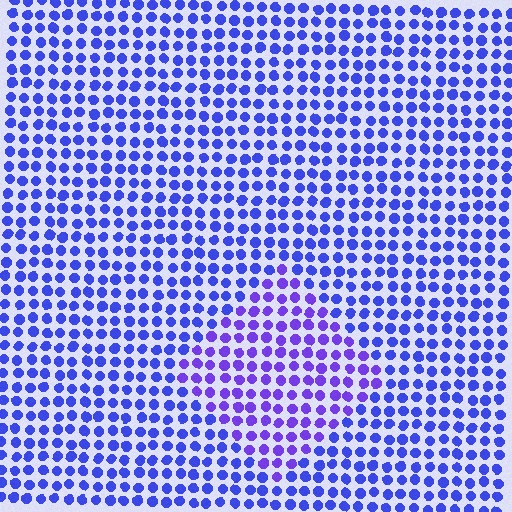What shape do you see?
I see a diamond.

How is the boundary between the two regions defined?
The boundary is defined purely by a slight shift in hue (about 25 degrees). Spacing, size, and orientation are identical on both sides.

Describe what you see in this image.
The image is filled with small blue elements in a uniform arrangement. A diamond-shaped region is visible where the elements are tinted to a slightly different hue, forming a subtle color boundary.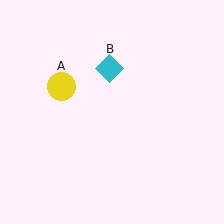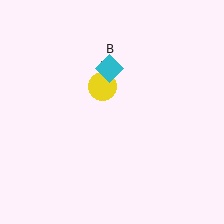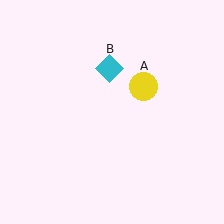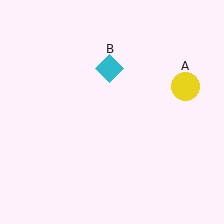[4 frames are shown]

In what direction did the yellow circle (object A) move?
The yellow circle (object A) moved right.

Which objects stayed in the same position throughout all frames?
Cyan diamond (object B) remained stationary.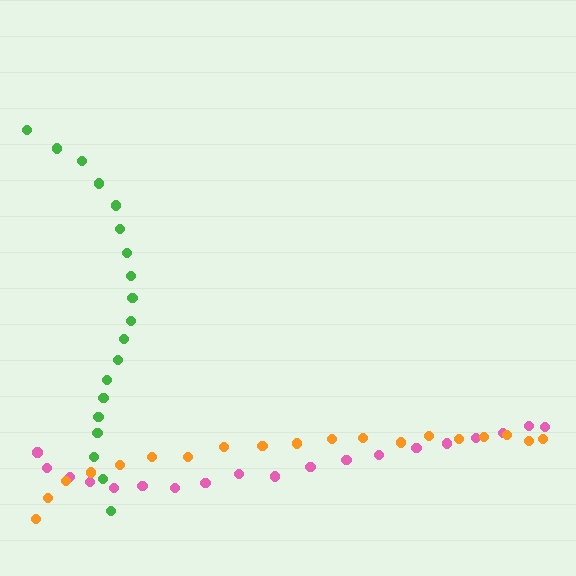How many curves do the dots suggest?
There are 3 distinct paths.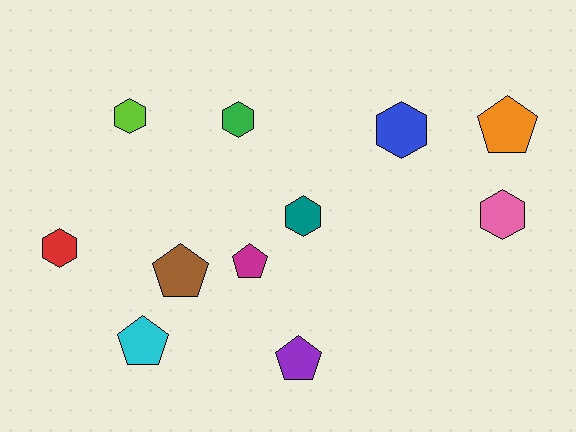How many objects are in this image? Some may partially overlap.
There are 11 objects.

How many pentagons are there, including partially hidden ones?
There are 5 pentagons.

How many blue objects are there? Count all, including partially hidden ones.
There is 1 blue object.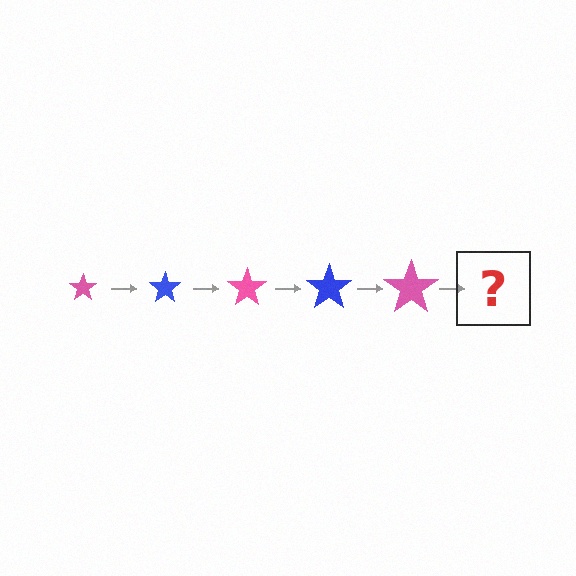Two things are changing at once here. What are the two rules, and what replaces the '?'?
The two rules are that the star grows larger each step and the color cycles through pink and blue. The '?' should be a blue star, larger than the previous one.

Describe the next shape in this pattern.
It should be a blue star, larger than the previous one.